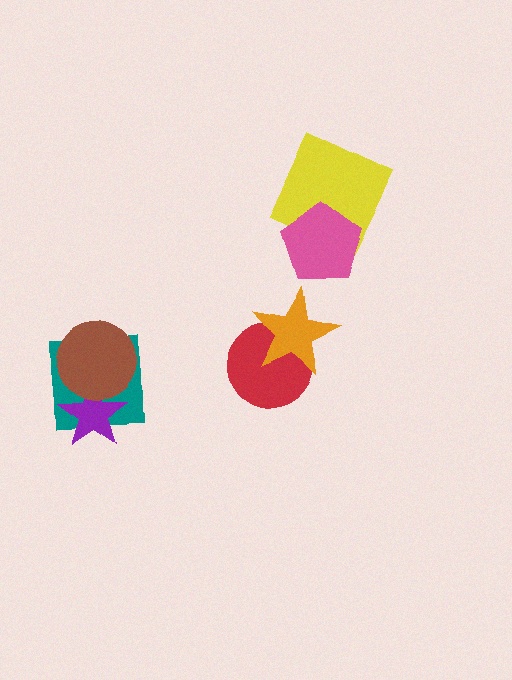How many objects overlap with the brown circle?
2 objects overlap with the brown circle.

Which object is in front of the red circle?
The orange star is in front of the red circle.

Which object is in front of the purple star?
The brown circle is in front of the purple star.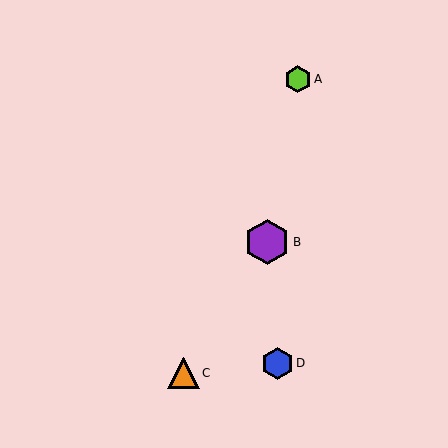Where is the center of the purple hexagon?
The center of the purple hexagon is at (267, 242).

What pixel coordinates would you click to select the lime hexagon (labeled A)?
Click at (298, 79) to select the lime hexagon A.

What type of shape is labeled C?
Shape C is an orange triangle.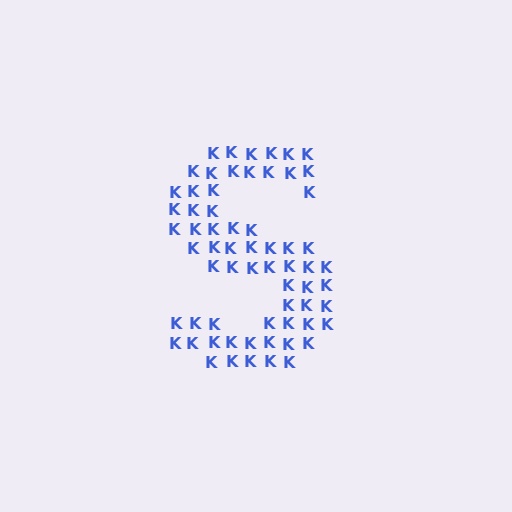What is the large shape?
The large shape is the letter S.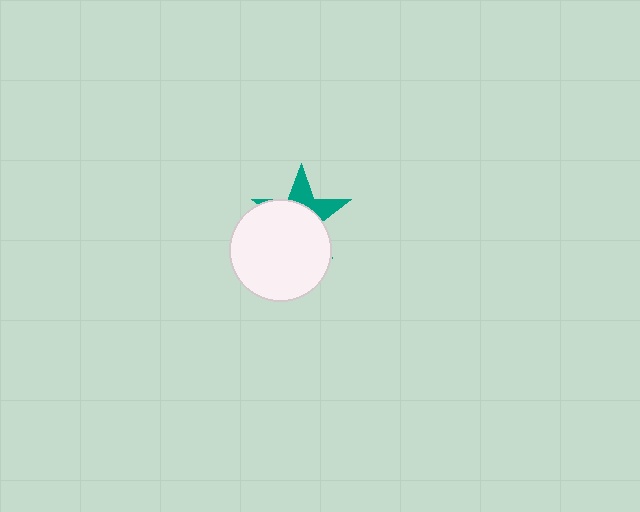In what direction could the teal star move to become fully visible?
The teal star could move up. That would shift it out from behind the white circle entirely.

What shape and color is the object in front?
The object in front is a white circle.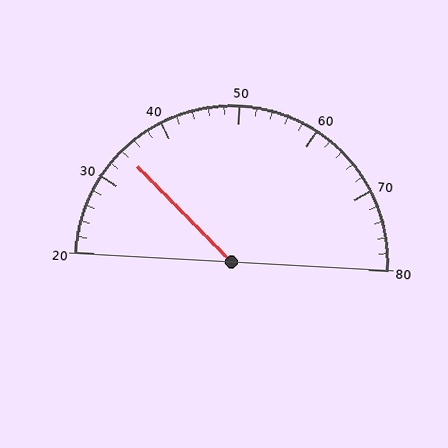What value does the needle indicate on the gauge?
The needle indicates approximately 34.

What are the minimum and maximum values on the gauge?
The gauge ranges from 20 to 80.